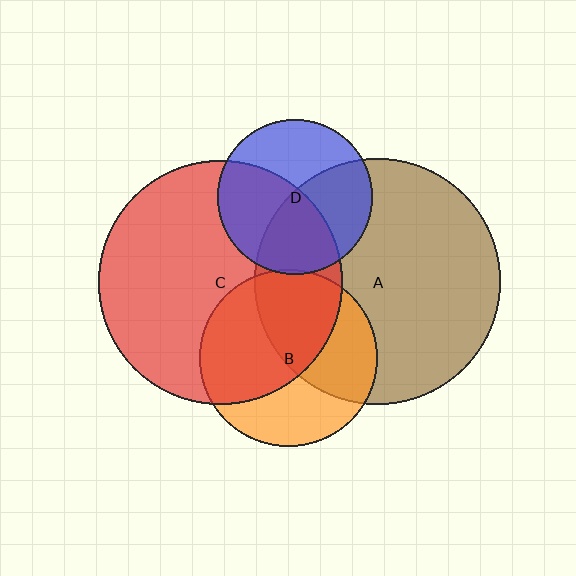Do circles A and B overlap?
Yes.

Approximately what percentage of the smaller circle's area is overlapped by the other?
Approximately 45%.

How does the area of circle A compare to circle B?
Approximately 1.9 times.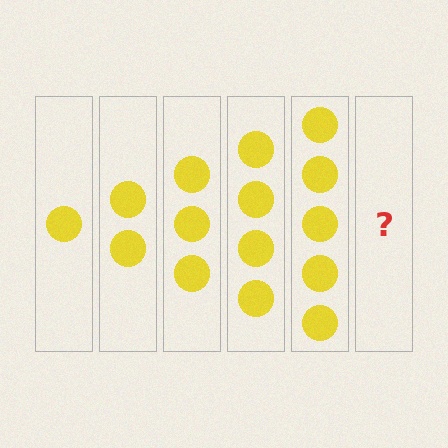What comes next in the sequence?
The next element should be 6 circles.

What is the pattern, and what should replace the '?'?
The pattern is that each step adds one more circle. The '?' should be 6 circles.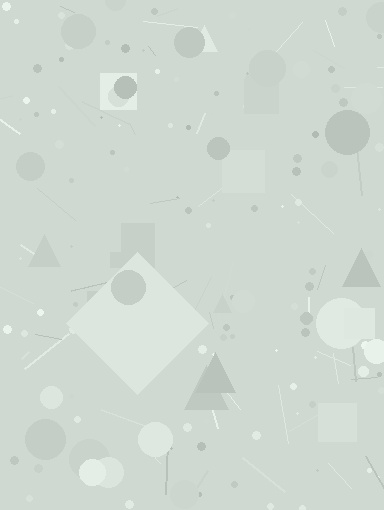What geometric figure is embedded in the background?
A diamond is embedded in the background.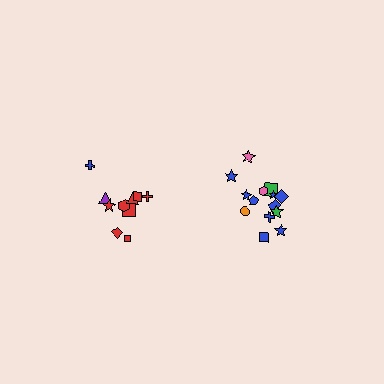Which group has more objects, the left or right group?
The right group.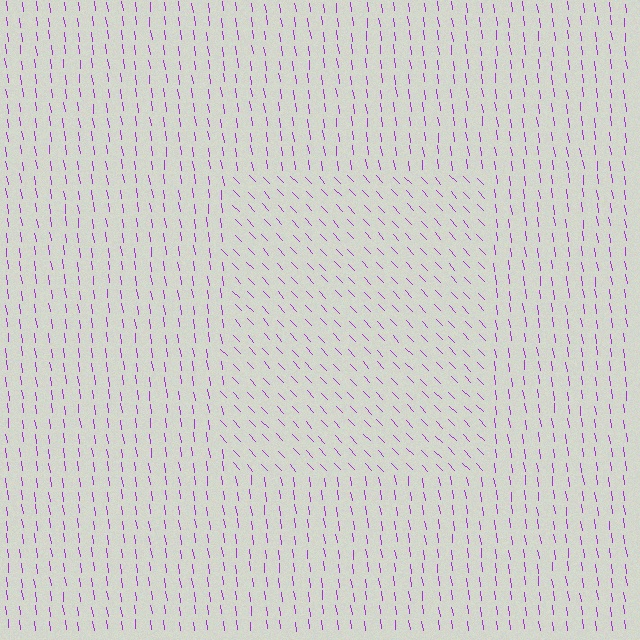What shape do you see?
I see a rectangle.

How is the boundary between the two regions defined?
The boundary is defined purely by a change in line orientation (approximately 36 degrees difference). All lines are the same color and thickness.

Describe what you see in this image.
The image is filled with small purple line segments. A rectangle region in the image has lines oriented differently from the surrounding lines, creating a visible texture boundary.